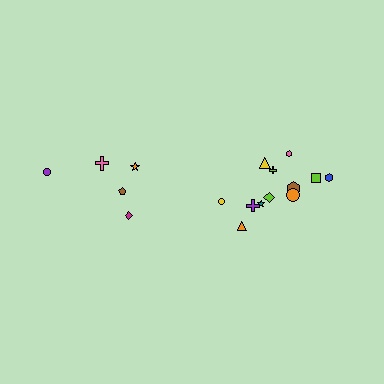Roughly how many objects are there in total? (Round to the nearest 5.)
Roughly 15 objects in total.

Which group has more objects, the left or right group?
The right group.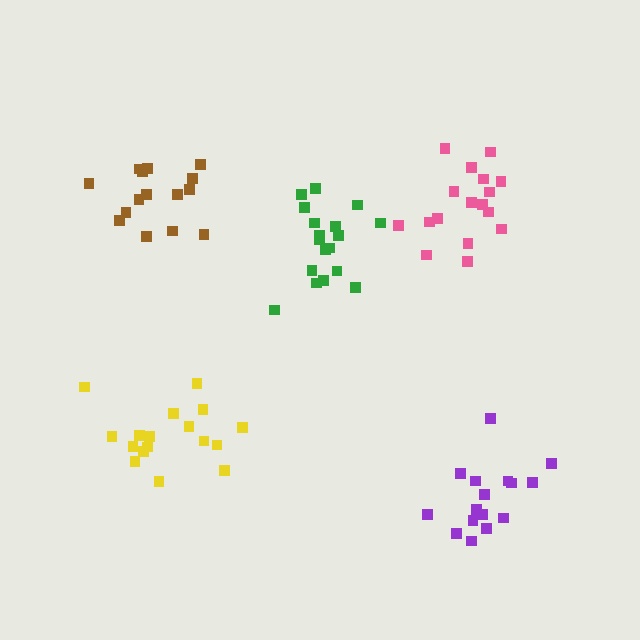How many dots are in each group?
Group 1: 17 dots, Group 2: 16 dots, Group 3: 18 dots, Group 4: 15 dots, Group 5: 17 dots (83 total).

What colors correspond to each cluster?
The clusters are colored: yellow, purple, green, brown, pink.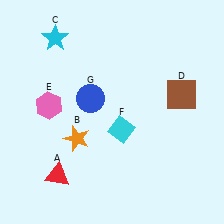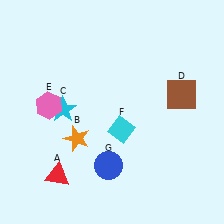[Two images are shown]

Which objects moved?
The objects that moved are: the cyan star (C), the blue circle (G).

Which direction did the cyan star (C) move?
The cyan star (C) moved down.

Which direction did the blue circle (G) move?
The blue circle (G) moved down.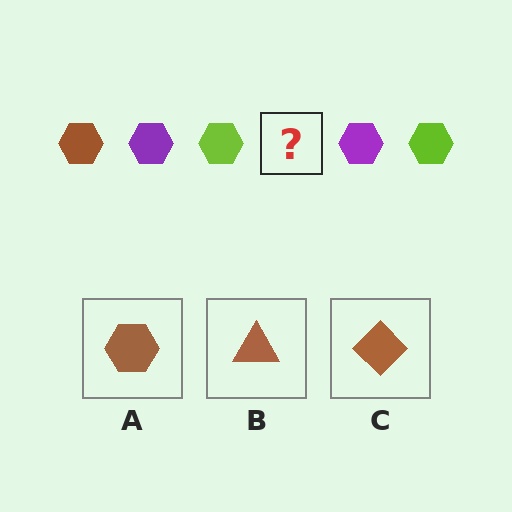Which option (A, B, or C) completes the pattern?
A.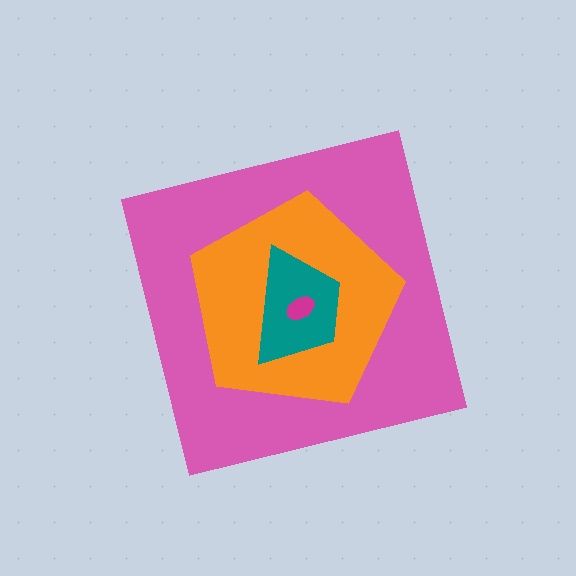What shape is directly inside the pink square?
The orange pentagon.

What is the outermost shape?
The pink square.